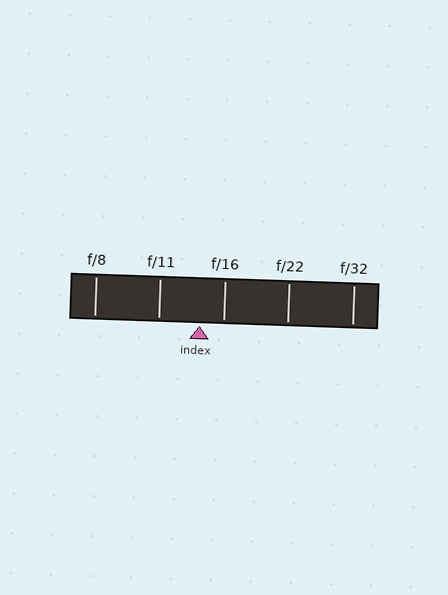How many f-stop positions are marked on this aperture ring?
There are 5 f-stop positions marked.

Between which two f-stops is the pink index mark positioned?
The index mark is between f/11 and f/16.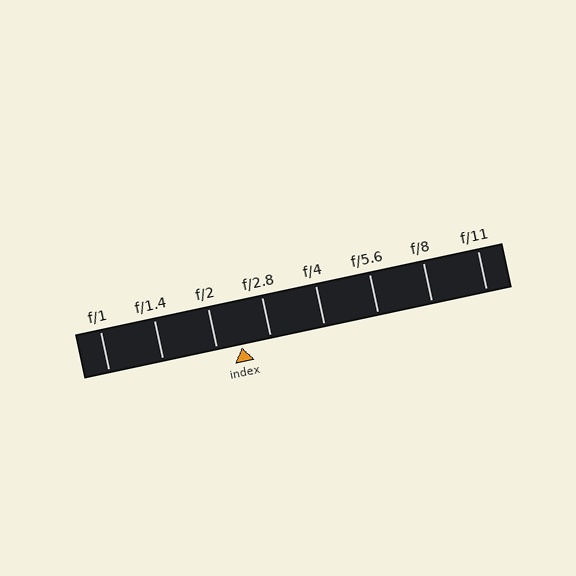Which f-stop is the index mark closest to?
The index mark is closest to f/2.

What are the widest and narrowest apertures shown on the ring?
The widest aperture shown is f/1 and the narrowest is f/11.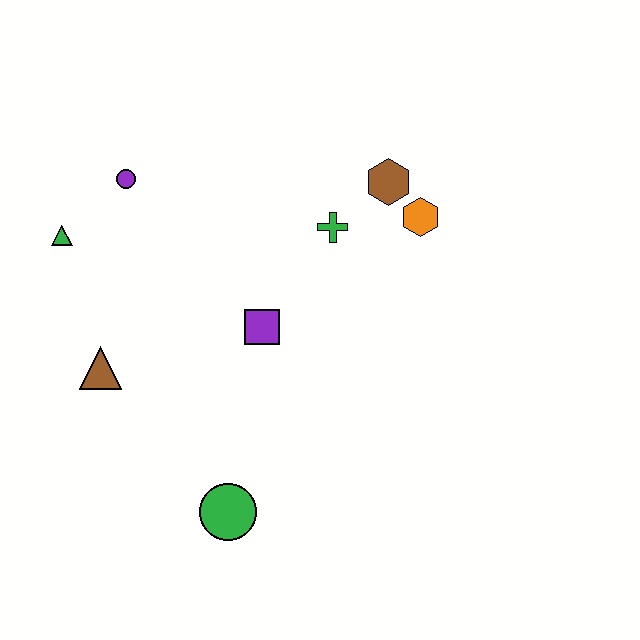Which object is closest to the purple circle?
The green triangle is closest to the purple circle.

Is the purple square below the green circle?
No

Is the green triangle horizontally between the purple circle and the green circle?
No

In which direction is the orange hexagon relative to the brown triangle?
The orange hexagon is to the right of the brown triangle.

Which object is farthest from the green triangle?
The orange hexagon is farthest from the green triangle.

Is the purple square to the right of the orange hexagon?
No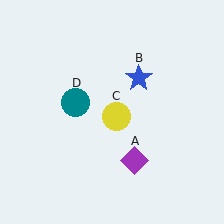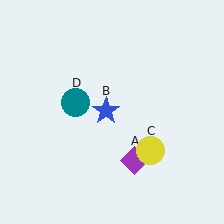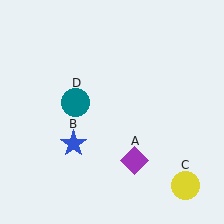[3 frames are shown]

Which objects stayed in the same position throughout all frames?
Purple diamond (object A) and teal circle (object D) remained stationary.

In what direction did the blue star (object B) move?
The blue star (object B) moved down and to the left.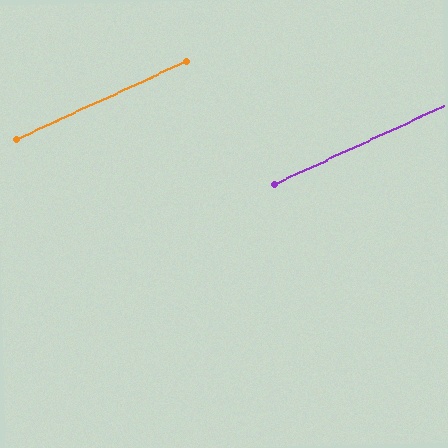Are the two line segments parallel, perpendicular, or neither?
Parallel — their directions differ by only 0.3°.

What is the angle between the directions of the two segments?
Approximately 0 degrees.